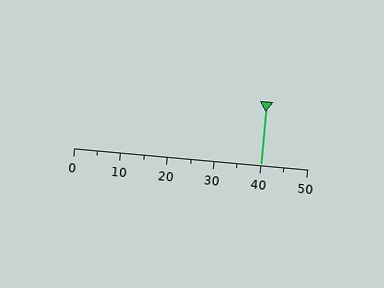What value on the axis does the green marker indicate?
The marker indicates approximately 40.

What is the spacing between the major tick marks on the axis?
The major ticks are spaced 10 apart.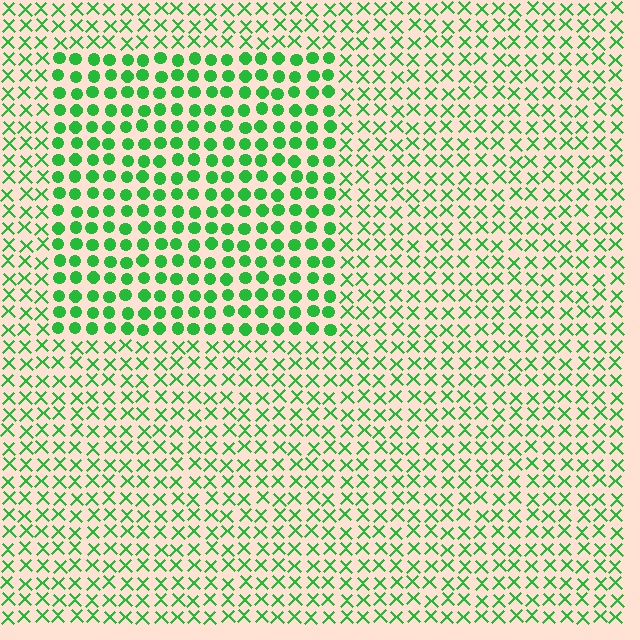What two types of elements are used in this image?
The image uses circles inside the rectangle region and X marks outside it.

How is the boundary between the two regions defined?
The boundary is defined by a change in element shape: circles inside vs. X marks outside. All elements share the same color and spacing.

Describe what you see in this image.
The image is filled with small green elements arranged in a uniform grid. A rectangle-shaped region contains circles, while the surrounding area contains X marks. The boundary is defined purely by the change in element shape.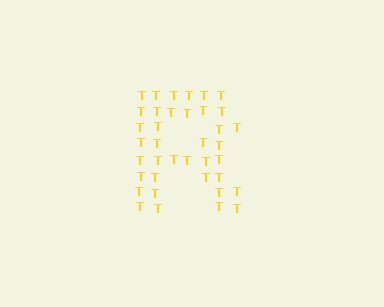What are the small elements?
The small elements are letter T's.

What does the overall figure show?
The overall figure shows the letter R.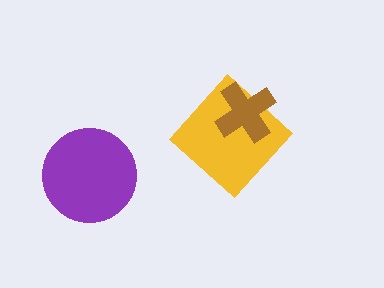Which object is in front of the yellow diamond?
The brown cross is in front of the yellow diamond.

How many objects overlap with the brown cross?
1 object overlaps with the brown cross.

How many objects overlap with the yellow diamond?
1 object overlaps with the yellow diamond.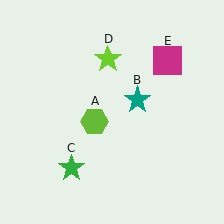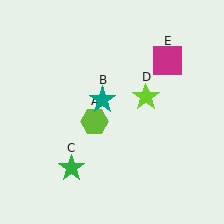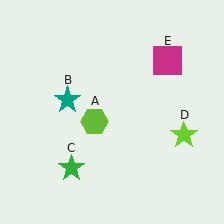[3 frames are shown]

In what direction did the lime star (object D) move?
The lime star (object D) moved down and to the right.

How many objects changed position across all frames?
2 objects changed position: teal star (object B), lime star (object D).